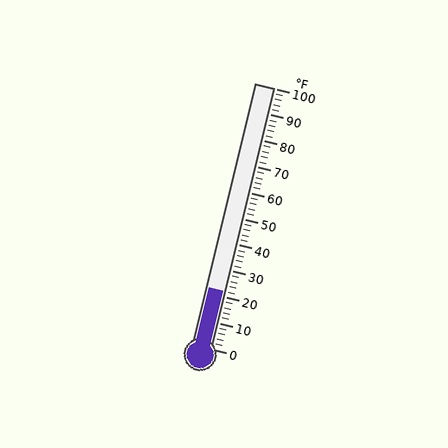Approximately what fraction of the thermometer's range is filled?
The thermometer is filled to approximately 20% of its range.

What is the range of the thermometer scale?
The thermometer scale ranges from 0°F to 100°F.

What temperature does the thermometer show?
The thermometer shows approximately 22°F.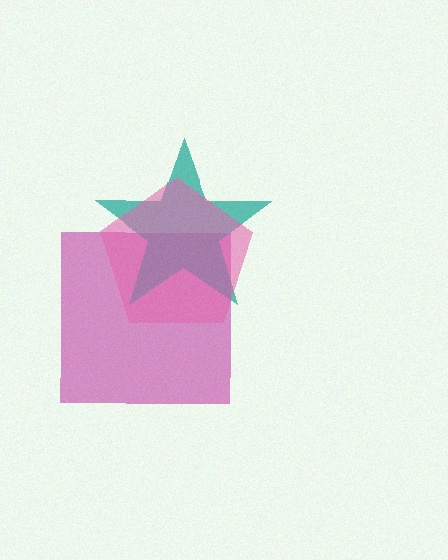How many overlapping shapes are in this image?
There are 3 overlapping shapes in the image.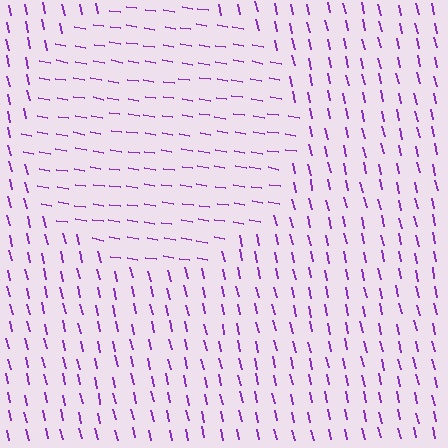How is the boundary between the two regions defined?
The boundary is defined purely by a change in line orientation (approximately 68 degrees difference). All lines are the same color and thickness.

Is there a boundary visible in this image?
Yes, there is a texture boundary formed by a change in line orientation.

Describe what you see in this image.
The image is filled with small purple line segments. A circle region in the image has lines oriented differently from the surrounding lines, creating a visible texture boundary.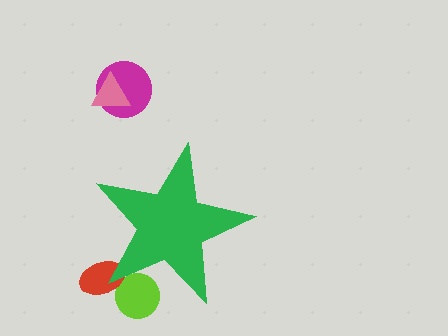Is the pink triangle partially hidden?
No, the pink triangle is fully visible.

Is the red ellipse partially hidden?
Yes, the red ellipse is partially hidden behind the green star.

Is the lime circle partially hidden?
Yes, the lime circle is partially hidden behind the green star.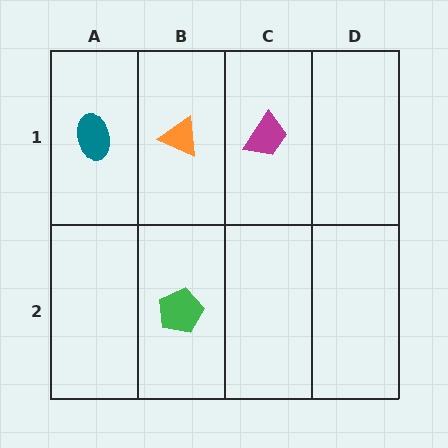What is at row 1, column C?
A magenta trapezoid.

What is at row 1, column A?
A teal ellipse.